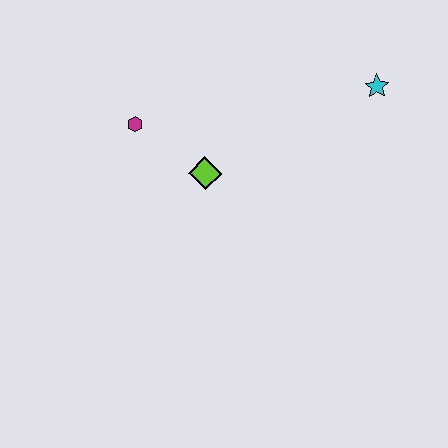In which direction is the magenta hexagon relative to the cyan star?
The magenta hexagon is to the left of the cyan star.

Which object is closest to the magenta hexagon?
The lime diamond is closest to the magenta hexagon.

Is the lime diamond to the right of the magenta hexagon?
Yes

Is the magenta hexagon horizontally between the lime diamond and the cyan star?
No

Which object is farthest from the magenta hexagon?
The cyan star is farthest from the magenta hexagon.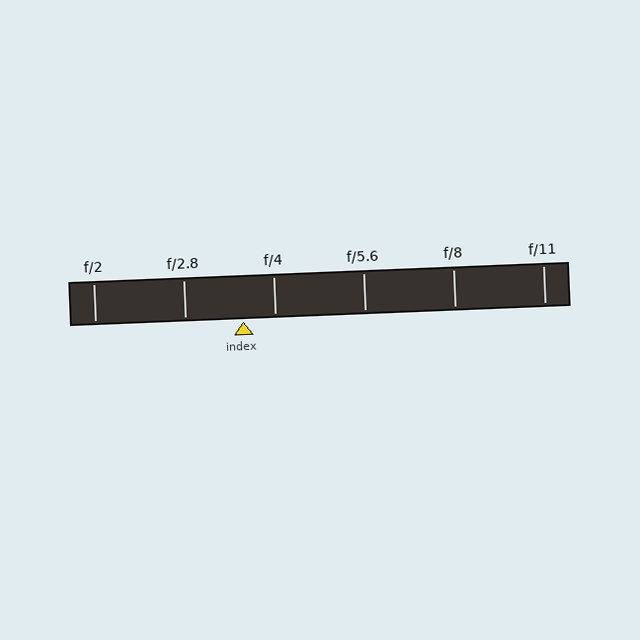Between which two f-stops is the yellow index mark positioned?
The index mark is between f/2.8 and f/4.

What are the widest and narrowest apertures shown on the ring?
The widest aperture shown is f/2 and the narrowest is f/11.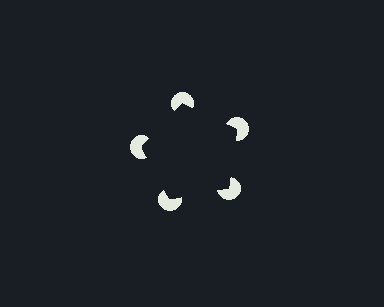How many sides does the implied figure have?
5 sides.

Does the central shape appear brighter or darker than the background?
It typically appears slightly darker than the background, even though no actual brightness change is drawn.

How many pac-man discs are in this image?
There are 5 — one at each vertex of the illusory pentagon.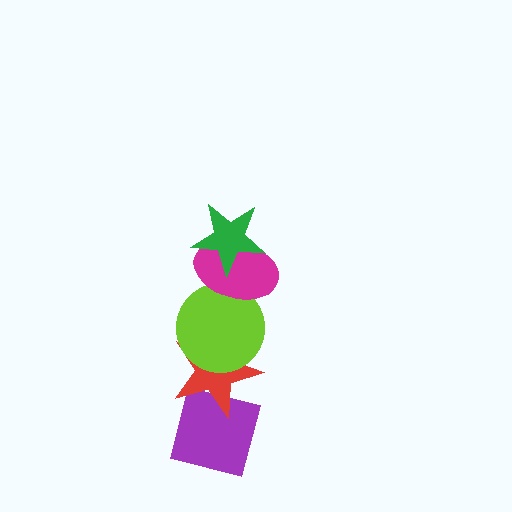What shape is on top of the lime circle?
The magenta ellipse is on top of the lime circle.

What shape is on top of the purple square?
The red star is on top of the purple square.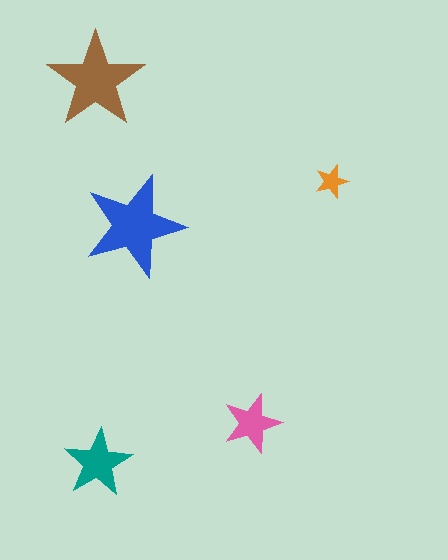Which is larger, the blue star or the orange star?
The blue one.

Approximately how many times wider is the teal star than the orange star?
About 2 times wider.